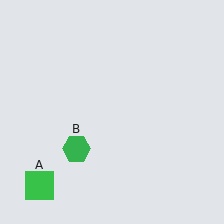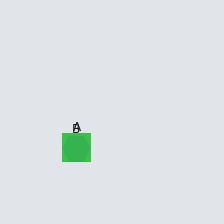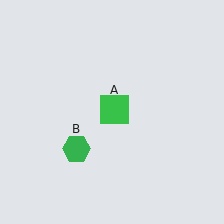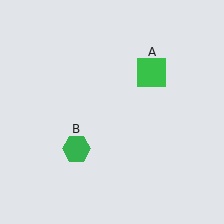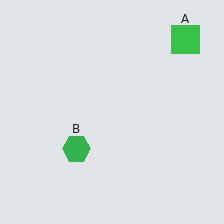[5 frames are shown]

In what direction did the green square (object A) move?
The green square (object A) moved up and to the right.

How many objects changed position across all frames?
1 object changed position: green square (object A).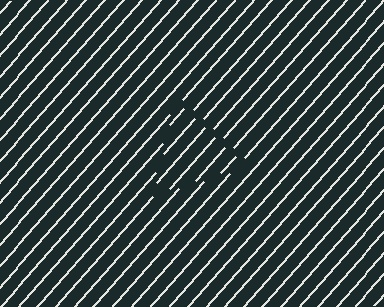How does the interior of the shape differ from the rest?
The interior of the shape contains the same grating, shifted by half a period — the contour is defined by the phase discontinuity where line-ends from the inner and outer gratings abut.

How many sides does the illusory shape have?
3 sides — the line-ends trace a triangle.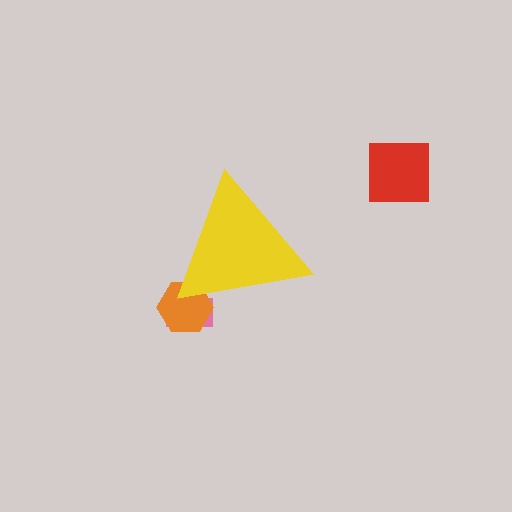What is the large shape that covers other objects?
A yellow triangle.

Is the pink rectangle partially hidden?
Yes, the pink rectangle is partially hidden behind the yellow triangle.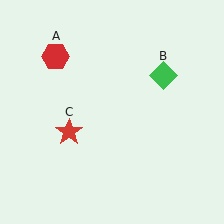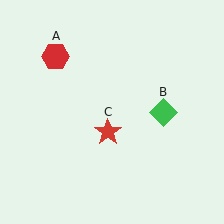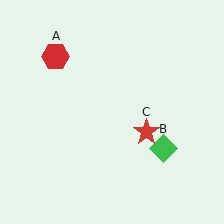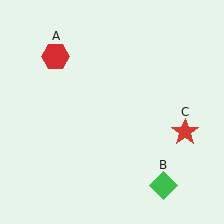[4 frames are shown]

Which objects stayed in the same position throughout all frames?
Red hexagon (object A) remained stationary.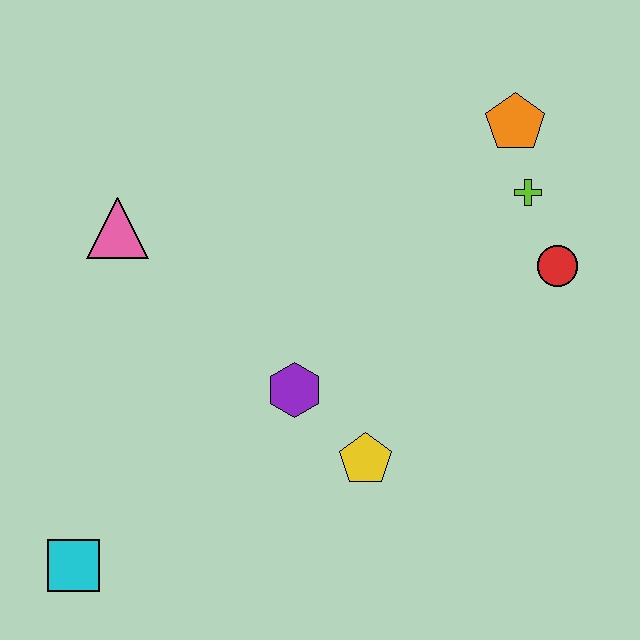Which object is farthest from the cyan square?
The orange pentagon is farthest from the cyan square.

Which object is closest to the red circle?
The lime cross is closest to the red circle.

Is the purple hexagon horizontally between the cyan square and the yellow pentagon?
Yes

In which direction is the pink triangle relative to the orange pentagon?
The pink triangle is to the left of the orange pentagon.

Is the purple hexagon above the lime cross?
No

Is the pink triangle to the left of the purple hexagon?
Yes